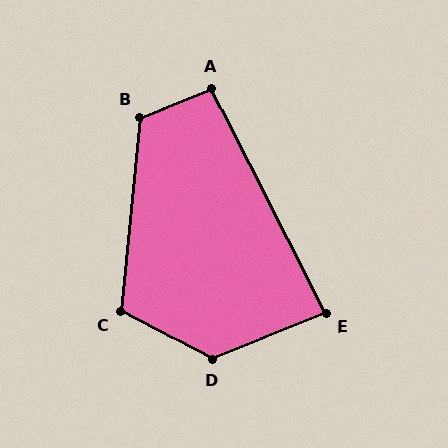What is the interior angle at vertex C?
Approximately 112 degrees (obtuse).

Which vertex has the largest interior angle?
D, at approximately 131 degrees.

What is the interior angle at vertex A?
Approximately 95 degrees (obtuse).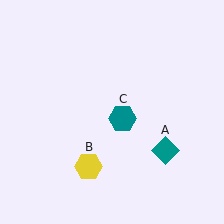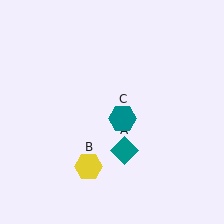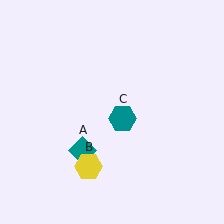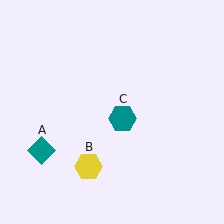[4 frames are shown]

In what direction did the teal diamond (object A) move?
The teal diamond (object A) moved left.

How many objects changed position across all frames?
1 object changed position: teal diamond (object A).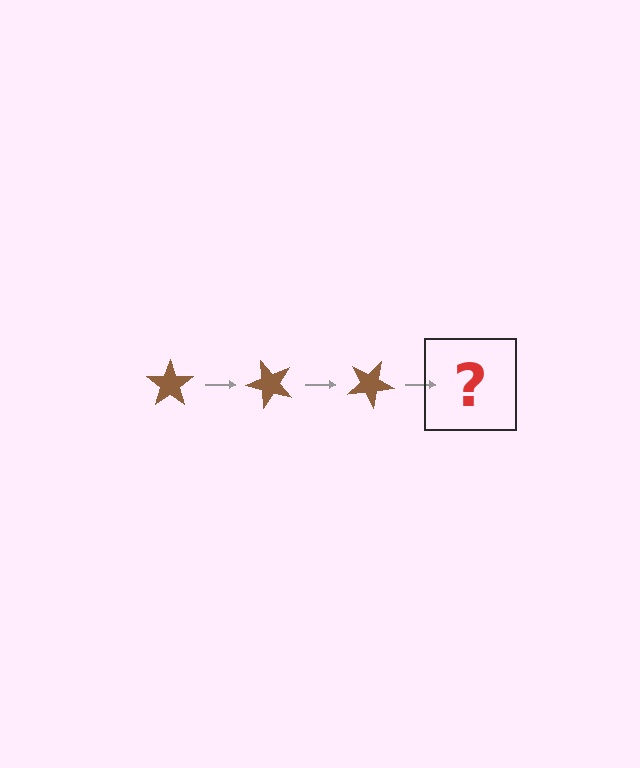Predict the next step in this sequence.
The next step is a brown star rotated 150 degrees.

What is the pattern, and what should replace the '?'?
The pattern is that the star rotates 50 degrees each step. The '?' should be a brown star rotated 150 degrees.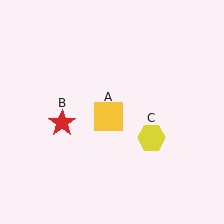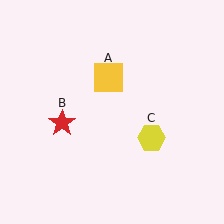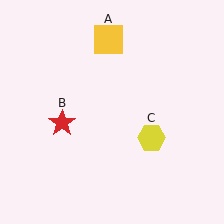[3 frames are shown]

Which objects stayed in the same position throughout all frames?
Red star (object B) and yellow hexagon (object C) remained stationary.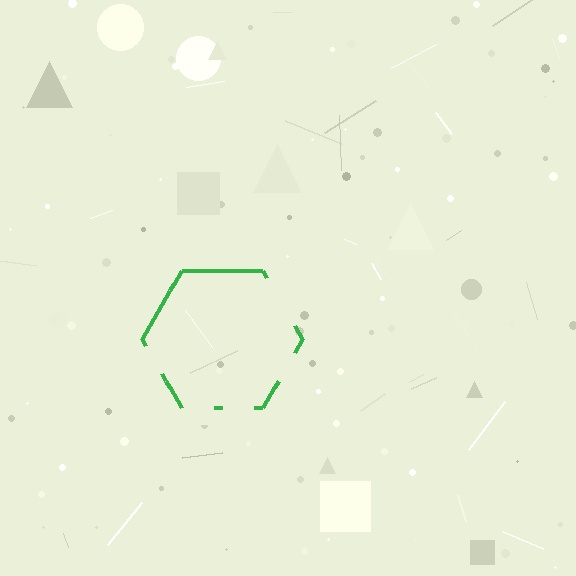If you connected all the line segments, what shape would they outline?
They would outline a hexagon.